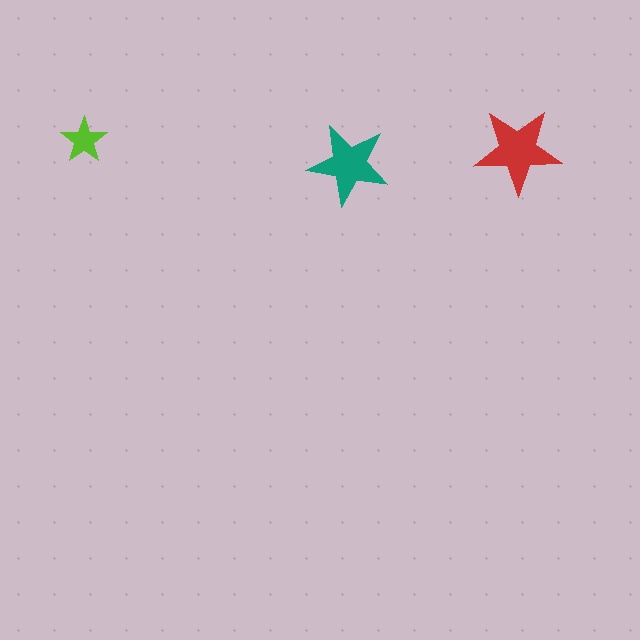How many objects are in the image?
There are 3 objects in the image.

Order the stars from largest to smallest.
the red one, the teal one, the lime one.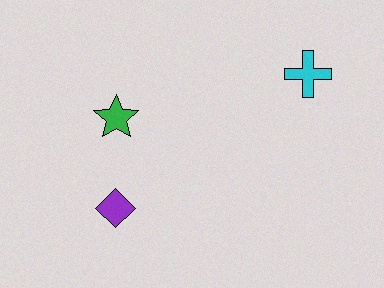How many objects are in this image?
There are 3 objects.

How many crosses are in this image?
There is 1 cross.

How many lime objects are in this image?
There are no lime objects.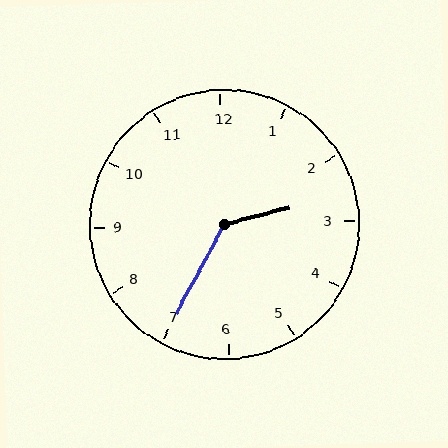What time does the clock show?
2:35.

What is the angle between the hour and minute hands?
Approximately 132 degrees.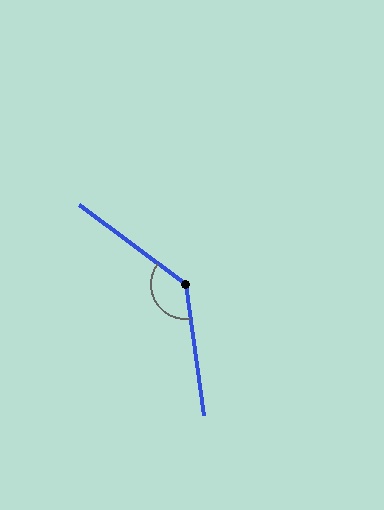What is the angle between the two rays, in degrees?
Approximately 135 degrees.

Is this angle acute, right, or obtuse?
It is obtuse.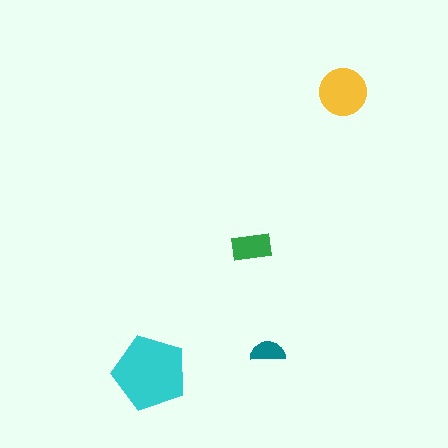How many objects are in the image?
There are 4 objects in the image.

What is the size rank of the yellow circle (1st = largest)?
2nd.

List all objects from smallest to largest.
The teal semicircle, the green rectangle, the yellow circle, the cyan pentagon.